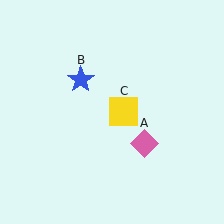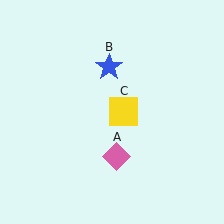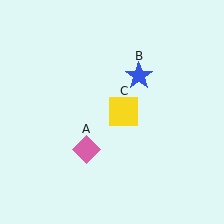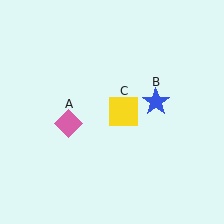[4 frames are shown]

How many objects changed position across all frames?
2 objects changed position: pink diamond (object A), blue star (object B).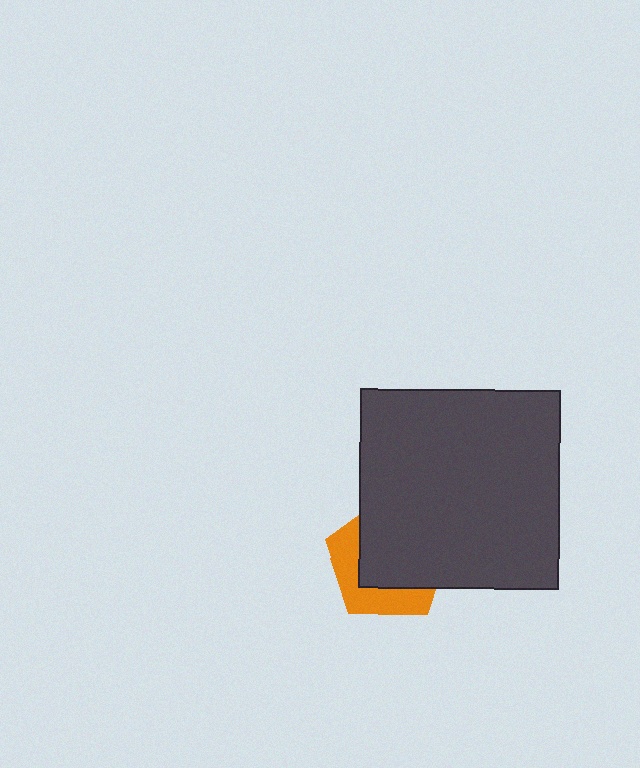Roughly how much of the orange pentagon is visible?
A small part of it is visible (roughly 37%).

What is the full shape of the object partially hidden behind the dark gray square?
The partially hidden object is an orange pentagon.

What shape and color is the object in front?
The object in front is a dark gray square.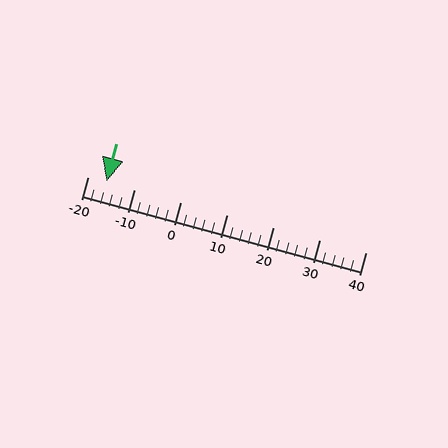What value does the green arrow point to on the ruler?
The green arrow points to approximately -16.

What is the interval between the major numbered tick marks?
The major tick marks are spaced 10 units apart.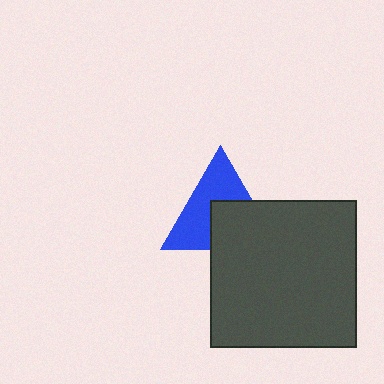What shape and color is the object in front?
The object in front is a dark gray square.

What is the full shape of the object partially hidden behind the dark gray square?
The partially hidden object is a blue triangle.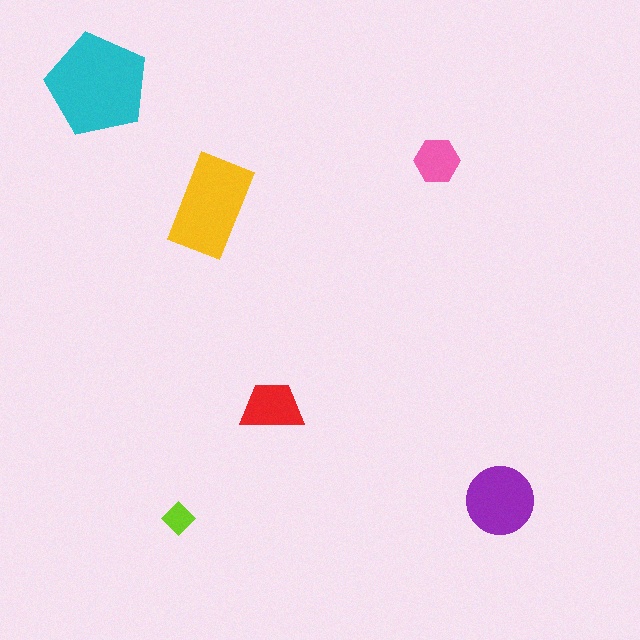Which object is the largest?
The cyan pentagon.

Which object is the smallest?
The lime diamond.